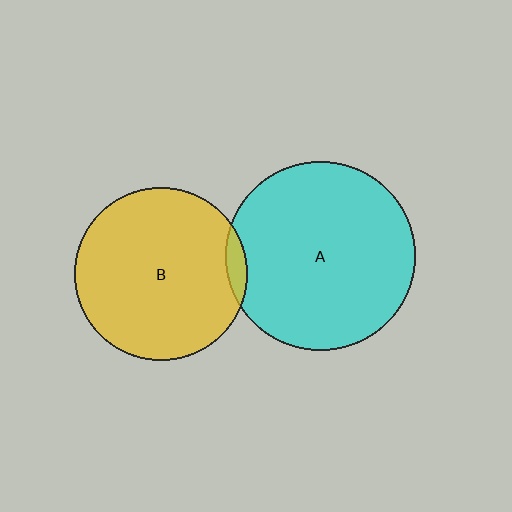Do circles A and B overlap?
Yes.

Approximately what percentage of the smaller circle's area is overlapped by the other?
Approximately 5%.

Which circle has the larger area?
Circle A (cyan).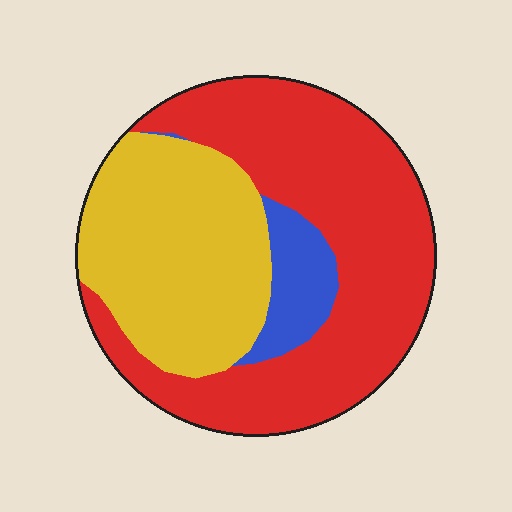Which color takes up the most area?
Red, at roughly 55%.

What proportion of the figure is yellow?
Yellow covers around 35% of the figure.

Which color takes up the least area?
Blue, at roughly 10%.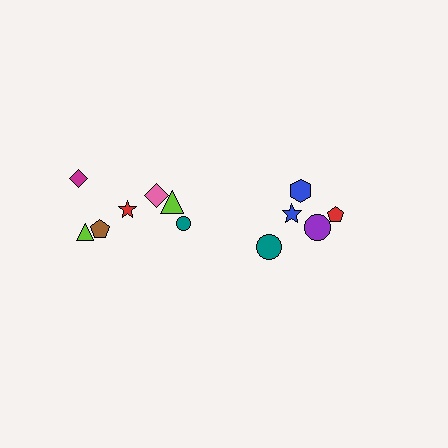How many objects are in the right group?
There are 5 objects.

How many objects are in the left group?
There are 7 objects.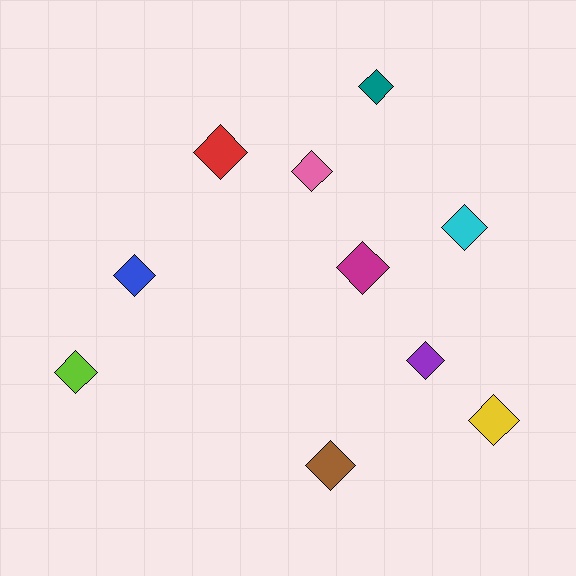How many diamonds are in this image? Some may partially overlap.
There are 10 diamonds.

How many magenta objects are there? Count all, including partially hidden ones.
There is 1 magenta object.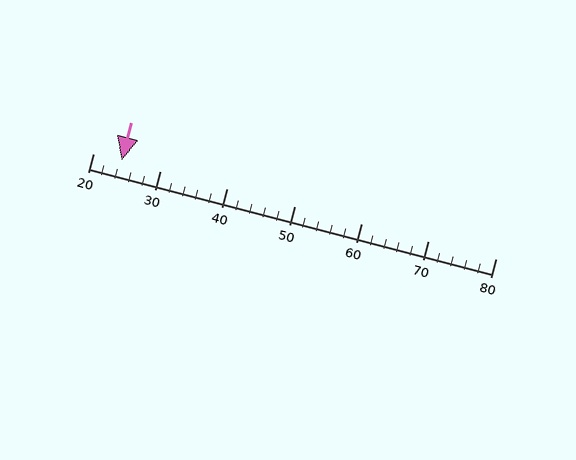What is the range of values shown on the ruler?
The ruler shows values from 20 to 80.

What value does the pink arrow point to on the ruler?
The pink arrow points to approximately 24.